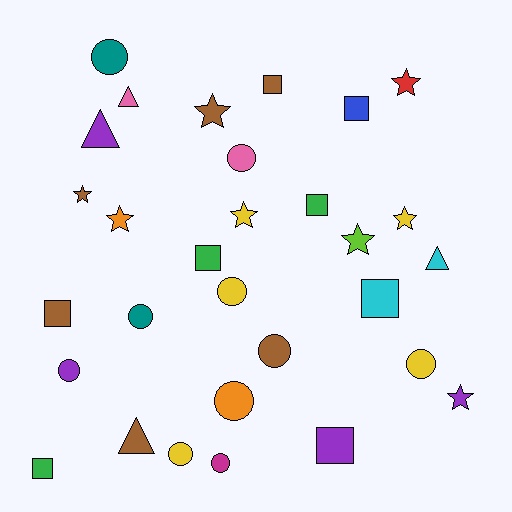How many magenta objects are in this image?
There is 1 magenta object.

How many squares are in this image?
There are 8 squares.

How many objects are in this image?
There are 30 objects.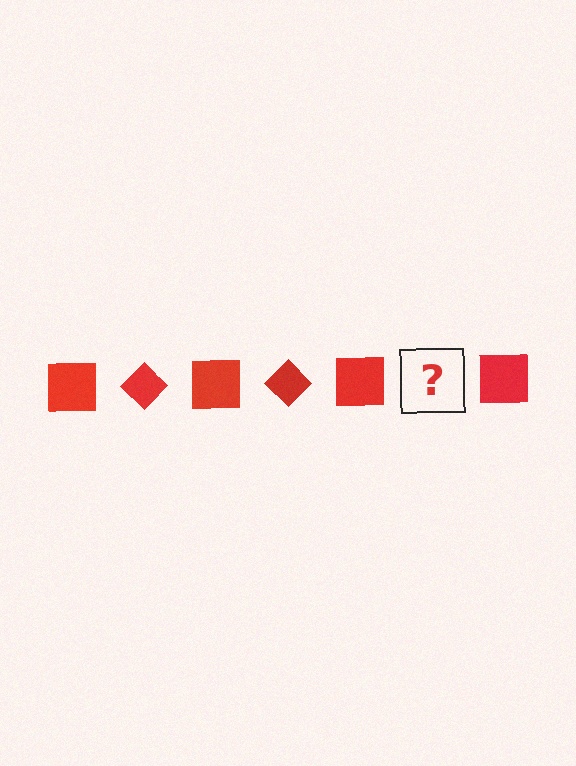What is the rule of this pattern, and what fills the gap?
The rule is that the pattern cycles through square, diamond shapes in red. The gap should be filled with a red diamond.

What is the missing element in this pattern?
The missing element is a red diamond.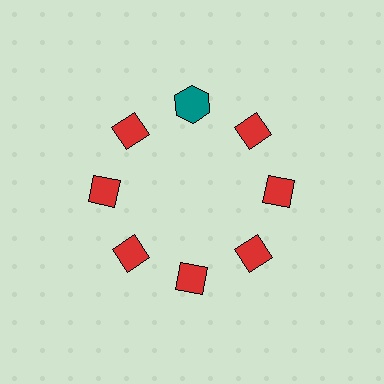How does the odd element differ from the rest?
It differs in both color (teal instead of red) and shape (hexagon instead of diamond).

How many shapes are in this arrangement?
There are 8 shapes arranged in a ring pattern.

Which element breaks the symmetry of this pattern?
The teal hexagon at roughly the 12 o'clock position breaks the symmetry. All other shapes are red diamonds.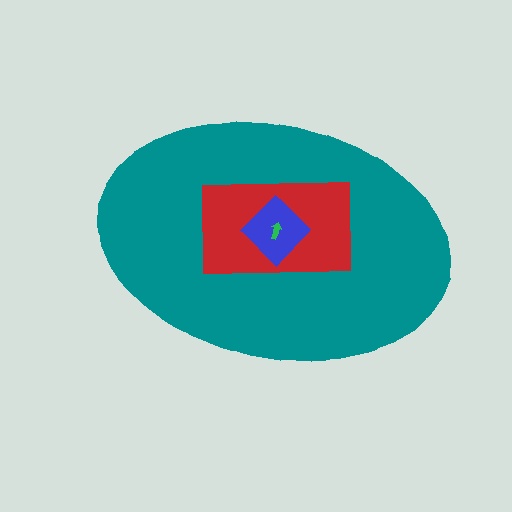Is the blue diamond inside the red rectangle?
Yes.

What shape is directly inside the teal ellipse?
The red rectangle.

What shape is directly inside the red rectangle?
The blue diamond.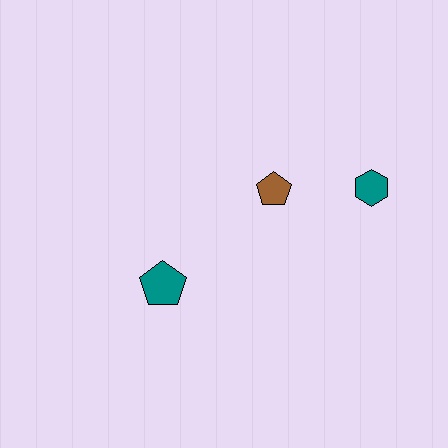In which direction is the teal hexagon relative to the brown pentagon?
The teal hexagon is to the right of the brown pentagon.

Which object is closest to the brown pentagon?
The teal hexagon is closest to the brown pentagon.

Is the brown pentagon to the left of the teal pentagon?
No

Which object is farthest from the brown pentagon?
The teal pentagon is farthest from the brown pentagon.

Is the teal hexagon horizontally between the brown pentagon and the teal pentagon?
No